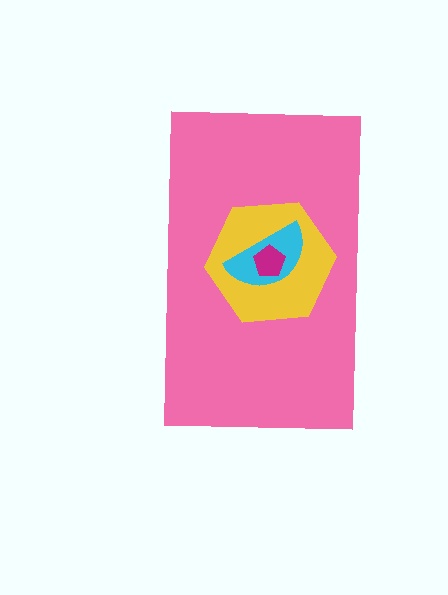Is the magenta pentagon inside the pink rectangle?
Yes.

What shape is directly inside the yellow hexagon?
The cyan semicircle.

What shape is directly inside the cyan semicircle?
The magenta pentagon.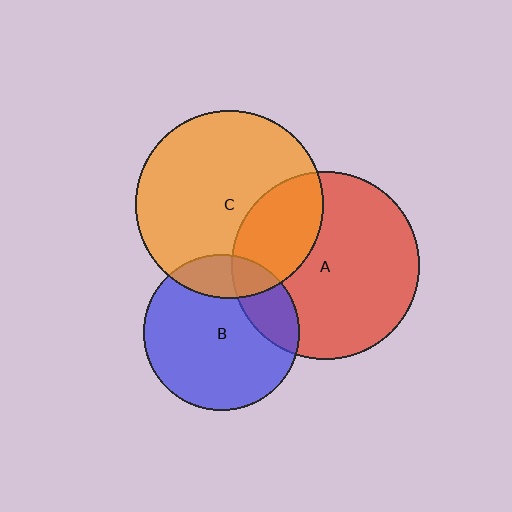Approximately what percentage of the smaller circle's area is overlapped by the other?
Approximately 30%.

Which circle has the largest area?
Circle C (orange).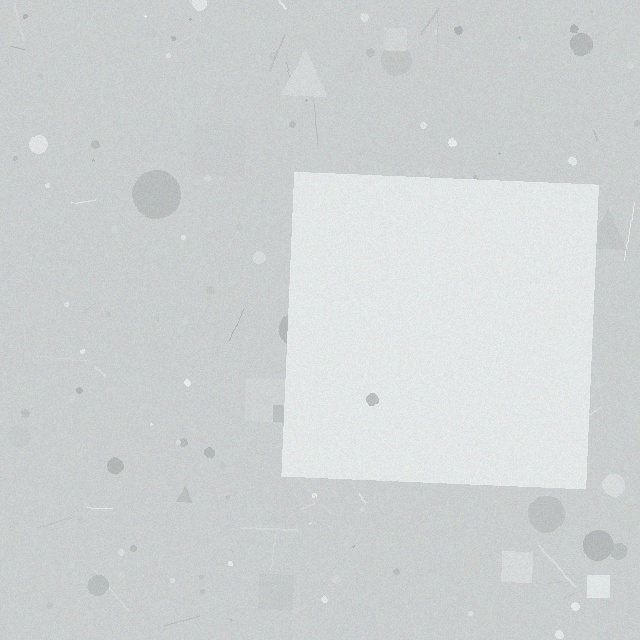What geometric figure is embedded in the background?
A square is embedded in the background.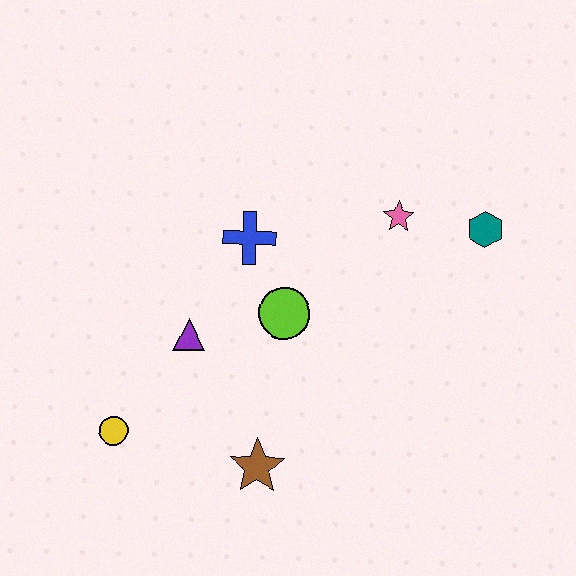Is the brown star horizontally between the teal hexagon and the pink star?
No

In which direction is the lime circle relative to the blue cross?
The lime circle is below the blue cross.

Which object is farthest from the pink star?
The yellow circle is farthest from the pink star.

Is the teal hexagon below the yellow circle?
No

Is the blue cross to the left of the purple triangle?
No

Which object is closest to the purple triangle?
The lime circle is closest to the purple triangle.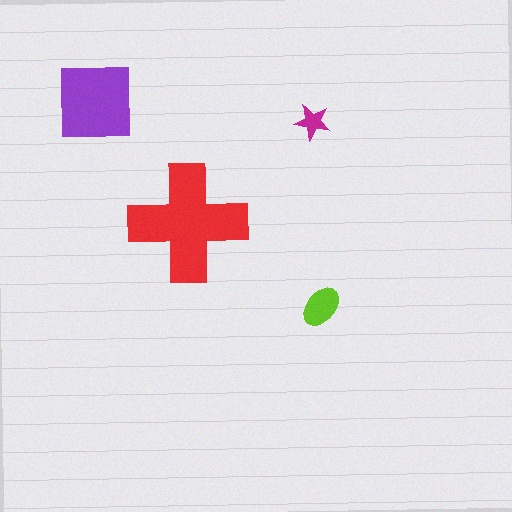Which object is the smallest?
The magenta star.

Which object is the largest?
The red cross.